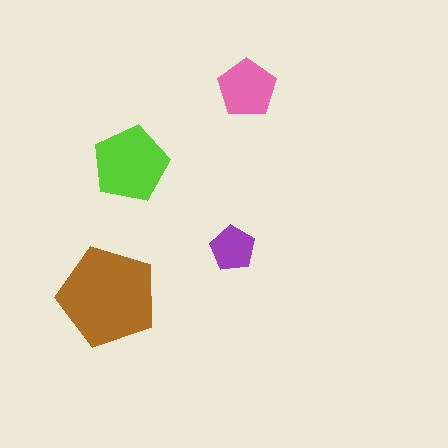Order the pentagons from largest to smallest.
the brown one, the lime one, the pink one, the purple one.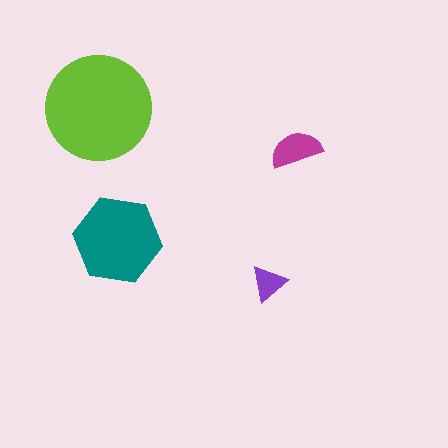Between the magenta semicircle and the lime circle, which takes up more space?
The lime circle.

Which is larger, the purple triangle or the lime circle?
The lime circle.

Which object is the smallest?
The purple triangle.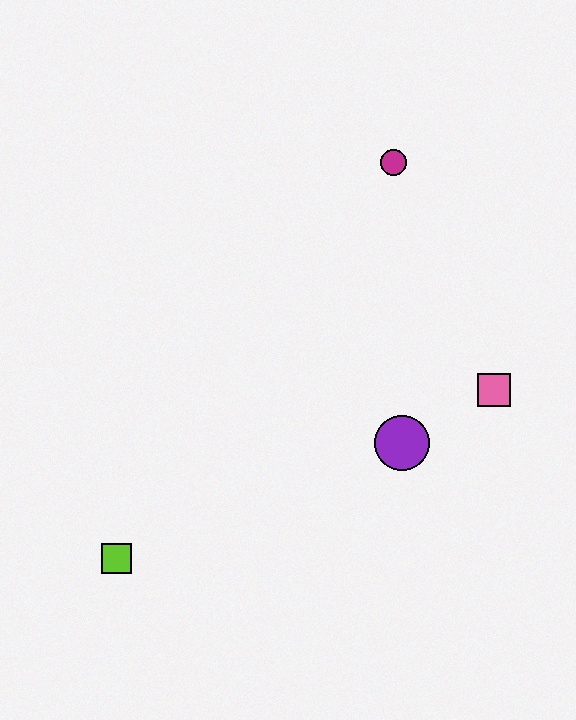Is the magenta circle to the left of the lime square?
No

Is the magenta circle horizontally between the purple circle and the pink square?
No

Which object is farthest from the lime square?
The magenta circle is farthest from the lime square.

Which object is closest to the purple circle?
The pink square is closest to the purple circle.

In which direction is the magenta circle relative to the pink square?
The magenta circle is above the pink square.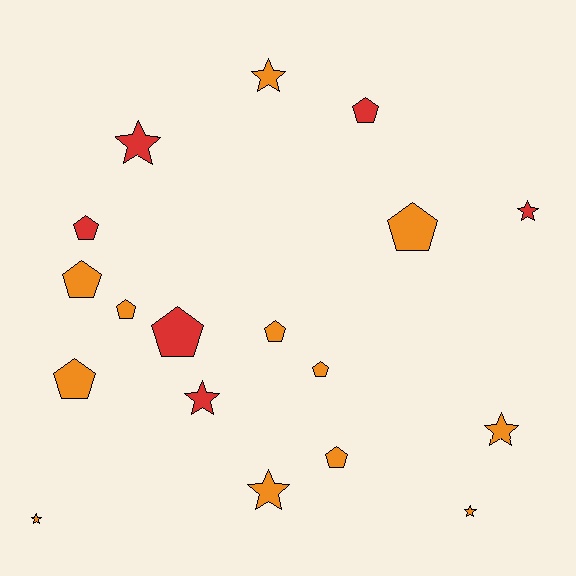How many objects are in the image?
There are 18 objects.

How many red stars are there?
There are 3 red stars.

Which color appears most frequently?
Orange, with 12 objects.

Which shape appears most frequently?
Pentagon, with 10 objects.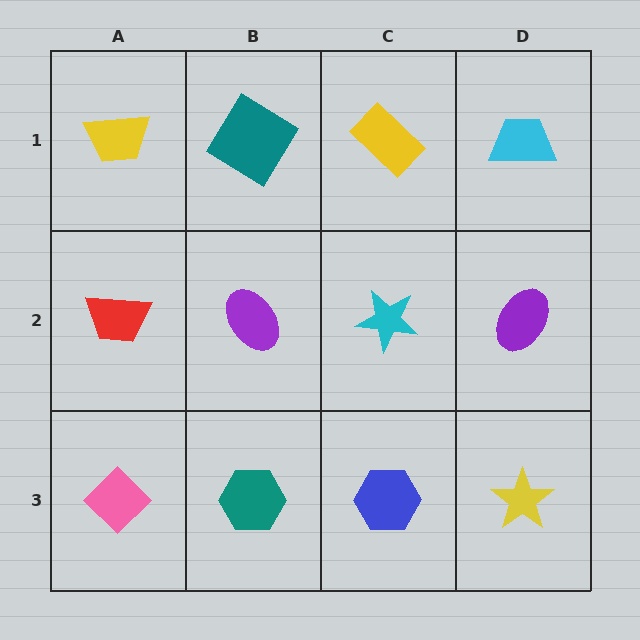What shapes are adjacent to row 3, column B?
A purple ellipse (row 2, column B), a pink diamond (row 3, column A), a blue hexagon (row 3, column C).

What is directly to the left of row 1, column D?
A yellow rectangle.